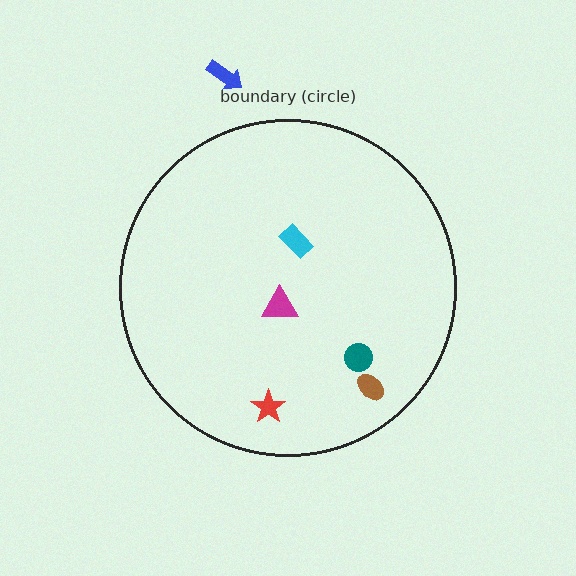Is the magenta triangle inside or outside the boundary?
Inside.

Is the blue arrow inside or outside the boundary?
Outside.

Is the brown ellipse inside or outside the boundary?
Inside.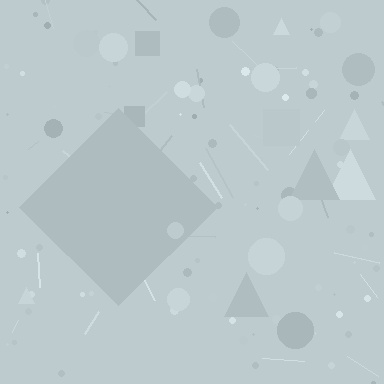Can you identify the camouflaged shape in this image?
The camouflaged shape is a diamond.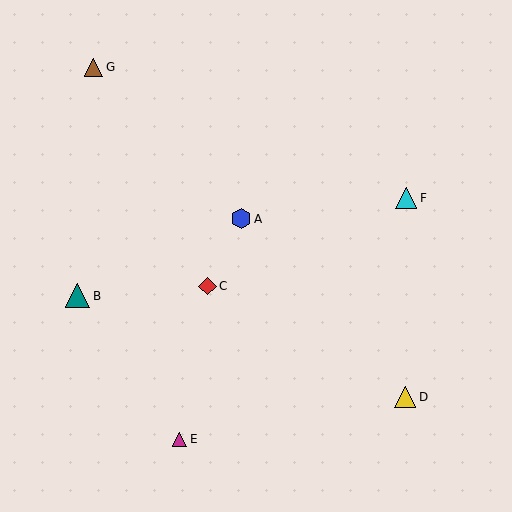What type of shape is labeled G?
Shape G is a brown triangle.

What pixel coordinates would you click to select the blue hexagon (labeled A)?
Click at (241, 219) to select the blue hexagon A.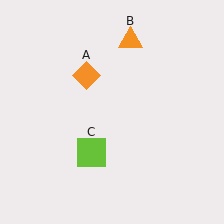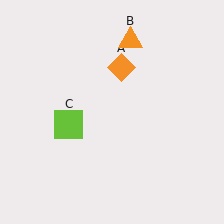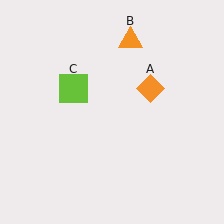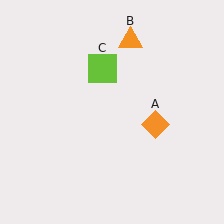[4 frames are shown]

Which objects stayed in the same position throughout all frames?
Orange triangle (object B) remained stationary.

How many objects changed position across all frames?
2 objects changed position: orange diamond (object A), lime square (object C).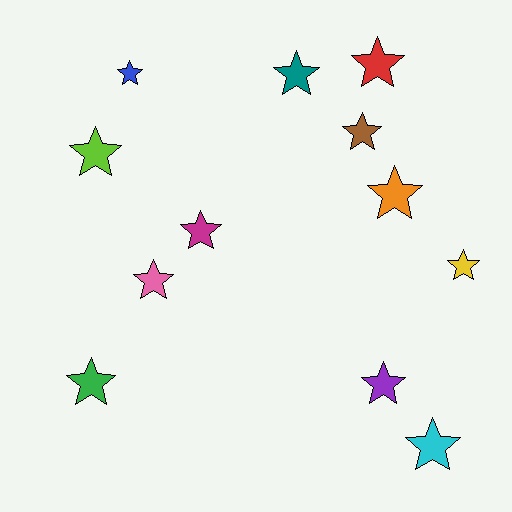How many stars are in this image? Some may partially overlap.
There are 12 stars.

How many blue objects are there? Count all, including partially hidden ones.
There is 1 blue object.